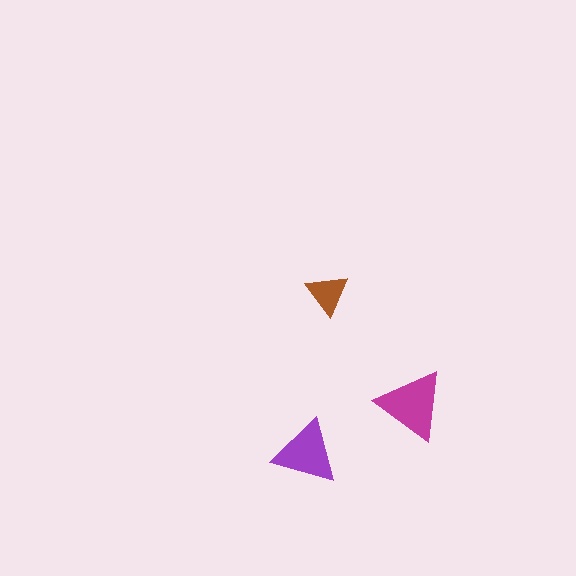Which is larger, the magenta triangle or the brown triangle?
The magenta one.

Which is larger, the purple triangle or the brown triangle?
The purple one.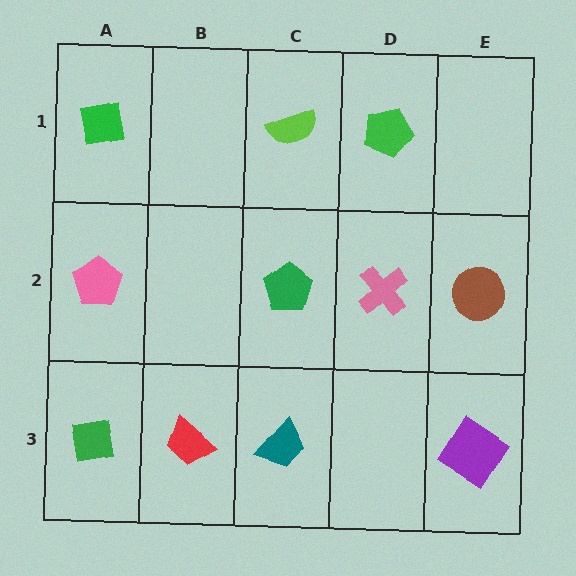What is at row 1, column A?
A green square.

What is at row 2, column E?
A brown circle.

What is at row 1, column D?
A green pentagon.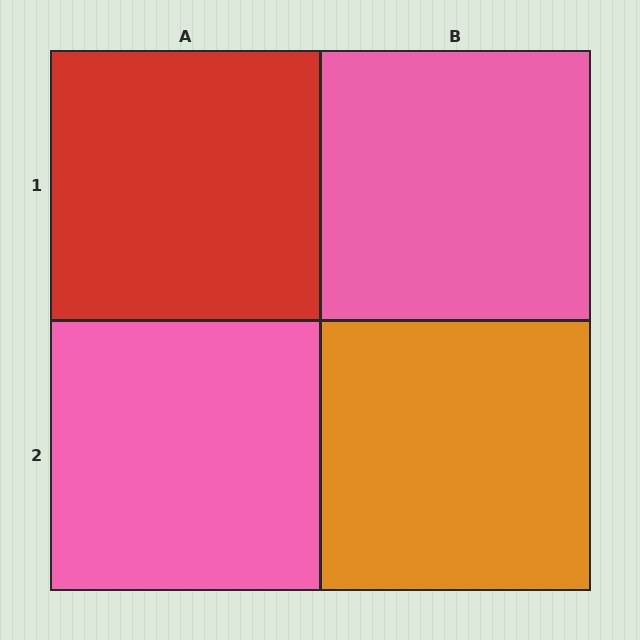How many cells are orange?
1 cell is orange.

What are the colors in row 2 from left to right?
Pink, orange.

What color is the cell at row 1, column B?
Pink.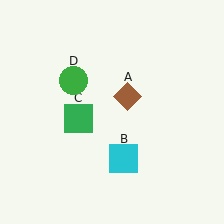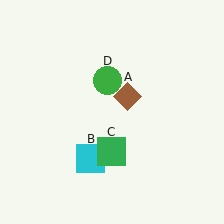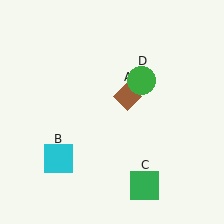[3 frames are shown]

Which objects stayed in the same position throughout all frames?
Brown diamond (object A) remained stationary.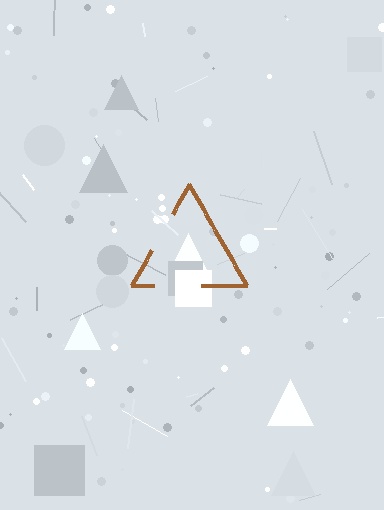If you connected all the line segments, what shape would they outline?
They would outline a triangle.